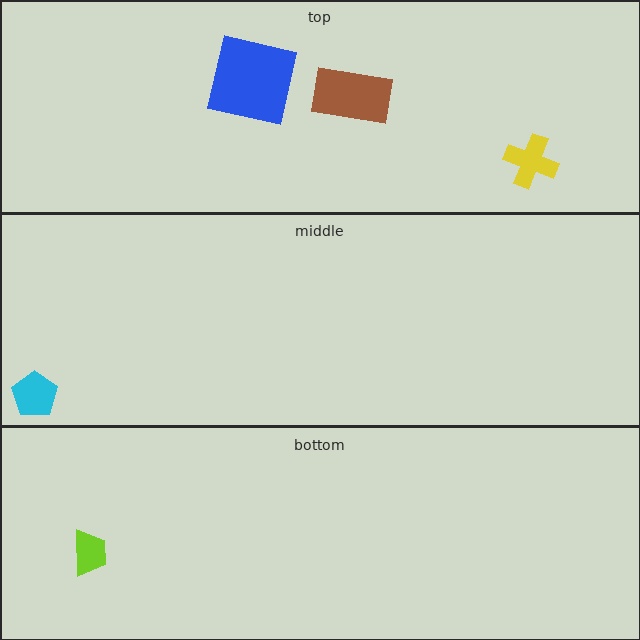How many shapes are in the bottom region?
1.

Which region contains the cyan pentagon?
The middle region.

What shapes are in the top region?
The blue square, the brown rectangle, the yellow cross.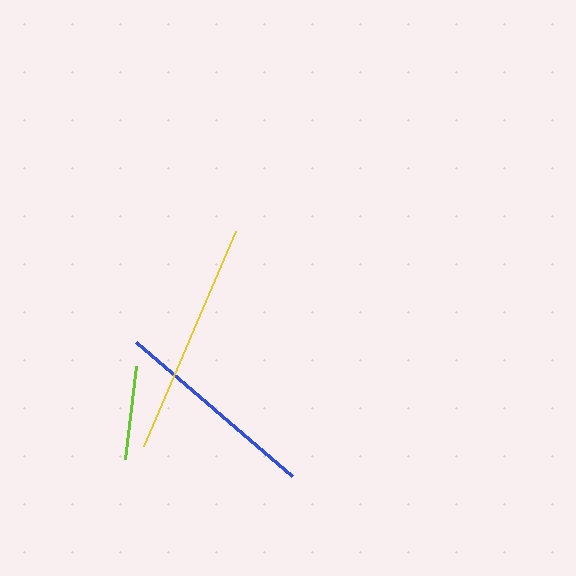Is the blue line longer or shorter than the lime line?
The blue line is longer than the lime line.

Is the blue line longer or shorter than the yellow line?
The yellow line is longer than the blue line.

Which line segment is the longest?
The yellow line is the longest at approximately 234 pixels.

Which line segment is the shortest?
The lime line is the shortest at approximately 94 pixels.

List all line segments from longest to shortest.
From longest to shortest: yellow, blue, lime.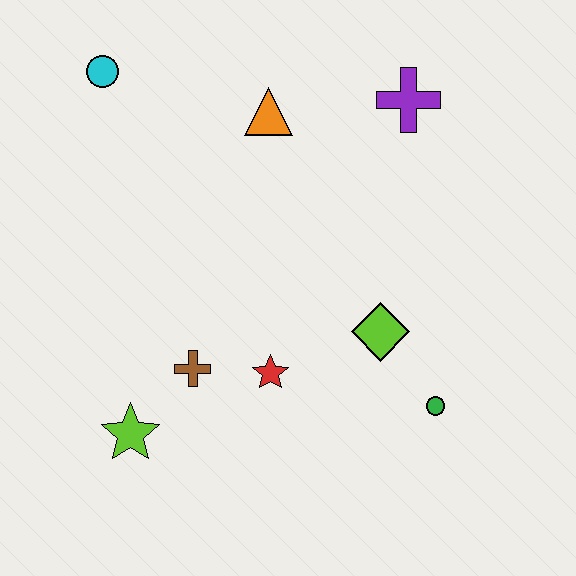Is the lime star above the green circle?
No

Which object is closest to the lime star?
The brown cross is closest to the lime star.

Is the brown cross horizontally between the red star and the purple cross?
No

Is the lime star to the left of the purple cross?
Yes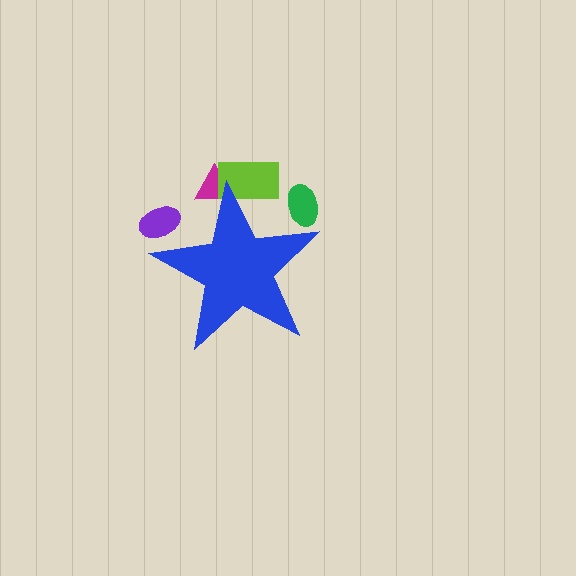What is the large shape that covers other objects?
A blue star.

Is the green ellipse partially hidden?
Yes, the green ellipse is partially hidden behind the blue star.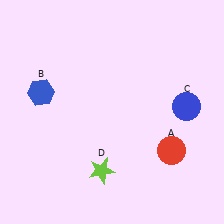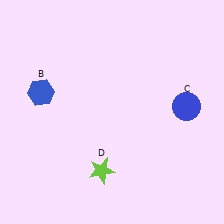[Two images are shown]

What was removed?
The red circle (A) was removed in Image 2.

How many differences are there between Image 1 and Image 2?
There is 1 difference between the two images.